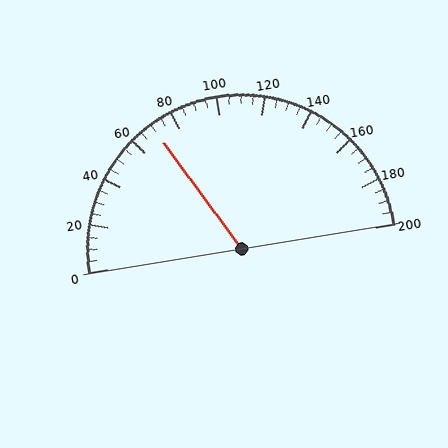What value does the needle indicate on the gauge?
The needle indicates approximately 70.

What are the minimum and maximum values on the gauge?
The gauge ranges from 0 to 200.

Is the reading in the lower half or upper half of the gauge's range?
The reading is in the lower half of the range (0 to 200).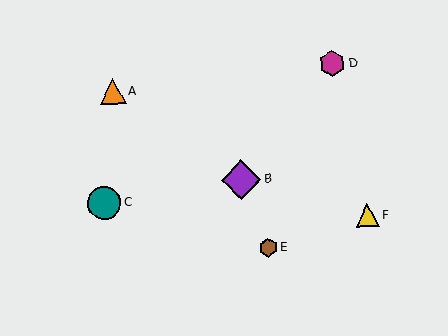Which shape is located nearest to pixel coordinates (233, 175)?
The purple diamond (labeled B) at (241, 180) is nearest to that location.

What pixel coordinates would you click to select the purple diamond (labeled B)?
Click at (241, 180) to select the purple diamond B.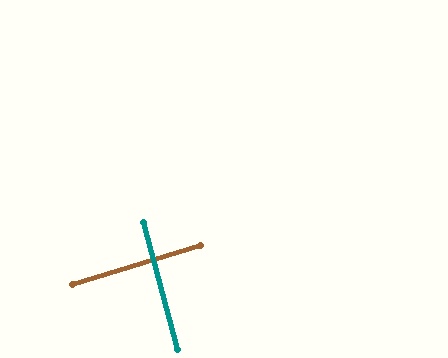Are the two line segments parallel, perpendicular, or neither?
Perpendicular — they meet at approximately 88°.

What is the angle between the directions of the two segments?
Approximately 88 degrees.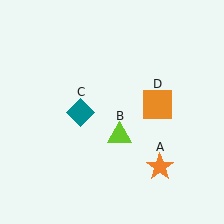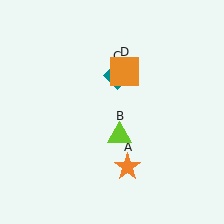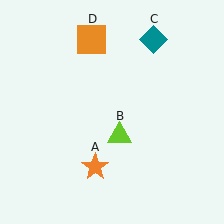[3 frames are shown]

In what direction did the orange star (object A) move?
The orange star (object A) moved left.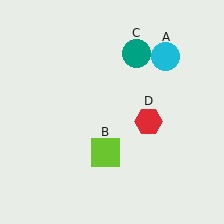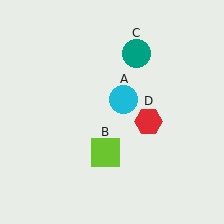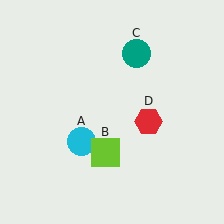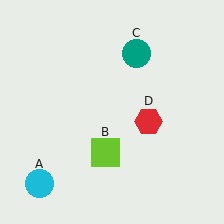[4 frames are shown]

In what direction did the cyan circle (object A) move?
The cyan circle (object A) moved down and to the left.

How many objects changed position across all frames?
1 object changed position: cyan circle (object A).